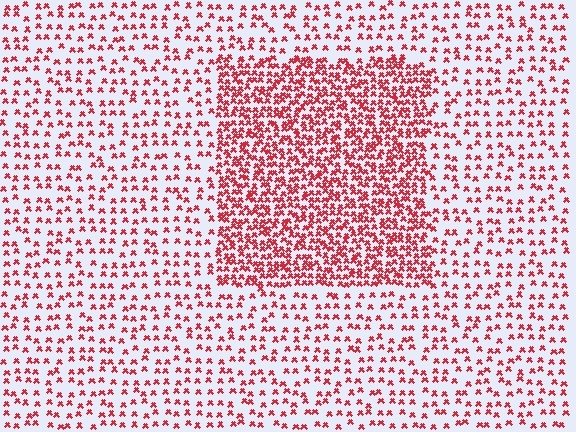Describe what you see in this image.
The image contains small red elements arranged at two different densities. A rectangle-shaped region is visible where the elements are more densely packed than the surrounding area.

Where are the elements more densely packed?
The elements are more densely packed inside the rectangle boundary.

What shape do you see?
I see a rectangle.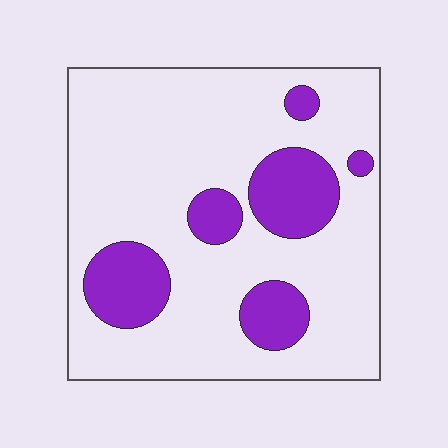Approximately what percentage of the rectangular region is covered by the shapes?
Approximately 20%.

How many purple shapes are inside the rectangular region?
6.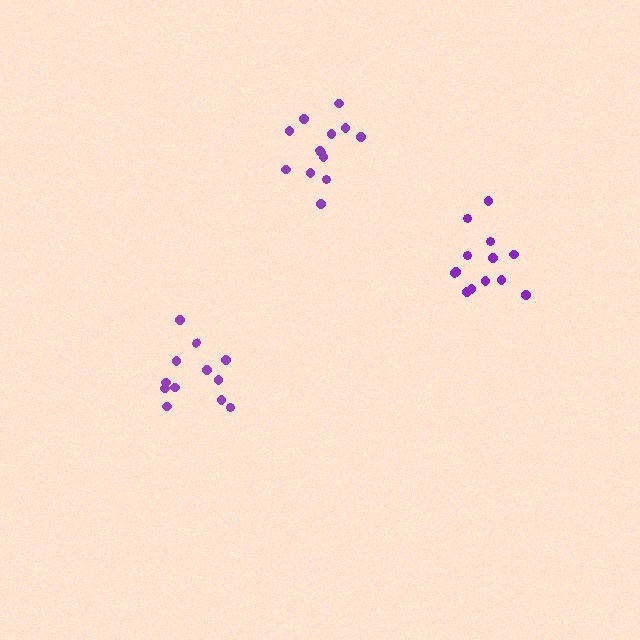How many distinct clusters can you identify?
There are 3 distinct clusters.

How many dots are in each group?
Group 1: 12 dots, Group 2: 13 dots, Group 3: 13 dots (38 total).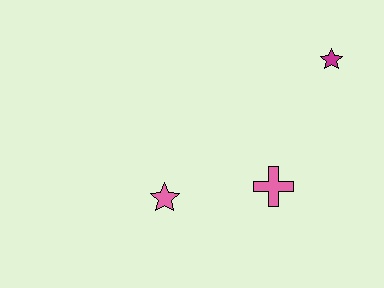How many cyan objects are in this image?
There are no cyan objects.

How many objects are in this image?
There are 3 objects.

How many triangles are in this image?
There are no triangles.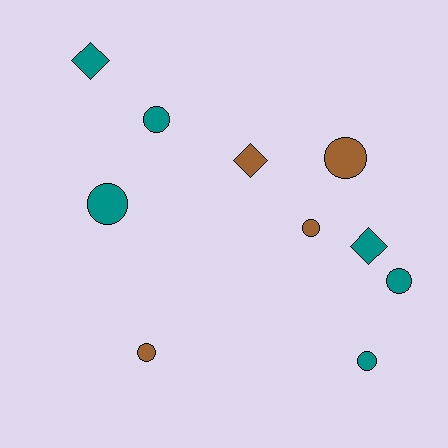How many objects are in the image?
There are 10 objects.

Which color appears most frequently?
Teal, with 6 objects.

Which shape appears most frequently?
Circle, with 7 objects.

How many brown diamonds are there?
There is 1 brown diamond.